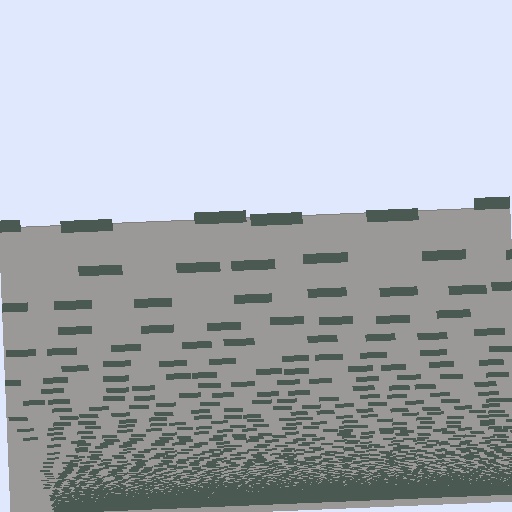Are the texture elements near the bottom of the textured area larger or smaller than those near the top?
Smaller. The gradient is inverted — elements near the bottom are smaller and denser.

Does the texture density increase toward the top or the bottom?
Density increases toward the bottom.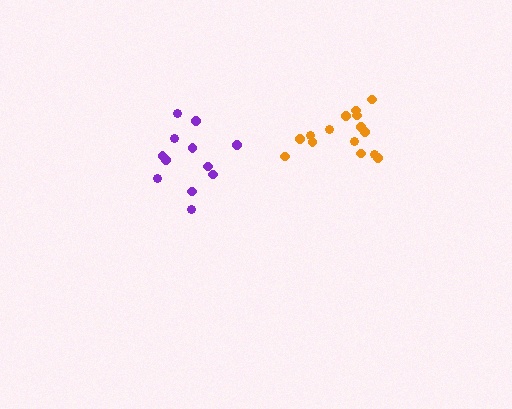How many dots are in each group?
Group 1: 15 dots, Group 2: 13 dots (28 total).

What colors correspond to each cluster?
The clusters are colored: orange, purple.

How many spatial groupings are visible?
There are 2 spatial groupings.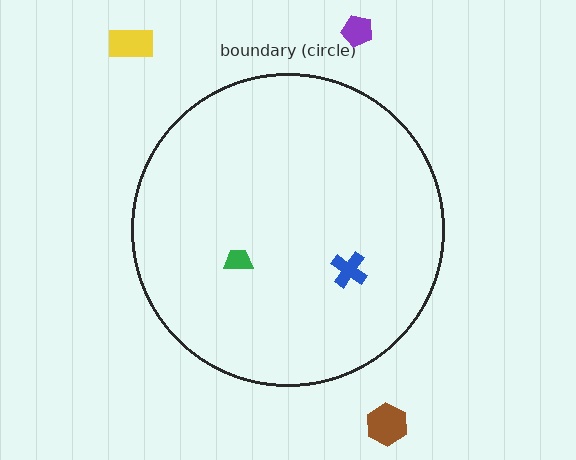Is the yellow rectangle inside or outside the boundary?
Outside.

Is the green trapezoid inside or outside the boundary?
Inside.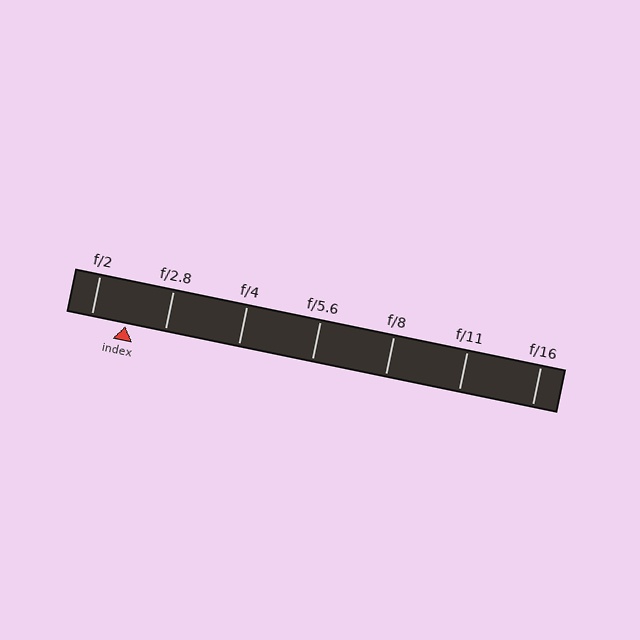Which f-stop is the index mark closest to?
The index mark is closest to f/2.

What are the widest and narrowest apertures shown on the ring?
The widest aperture shown is f/2 and the narrowest is f/16.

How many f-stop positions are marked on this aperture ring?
There are 7 f-stop positions marked.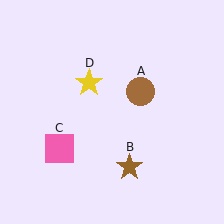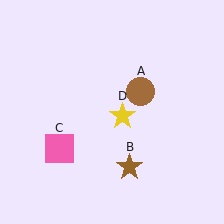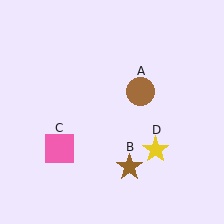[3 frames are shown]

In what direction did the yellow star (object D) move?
The yellow star (object D) moved down and to the right.